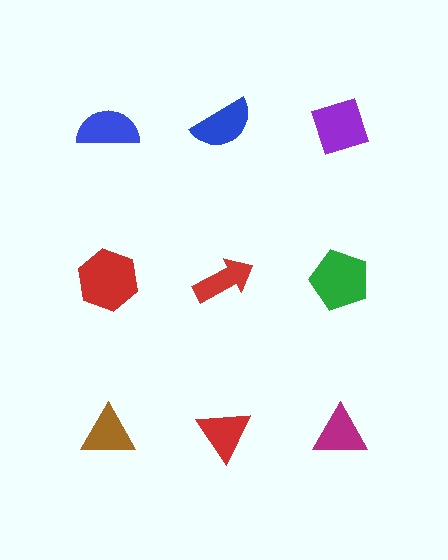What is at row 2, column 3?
A green pentagon.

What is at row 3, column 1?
A brown triangle.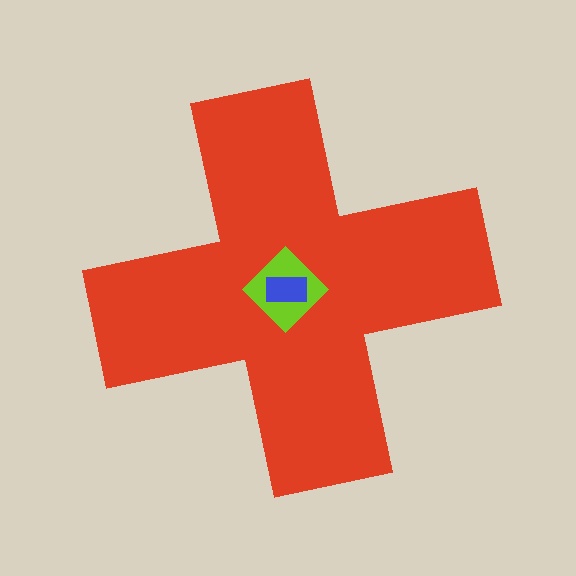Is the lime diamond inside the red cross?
Yes.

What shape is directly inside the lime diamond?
The blue rectangle.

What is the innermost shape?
The blue rectangle.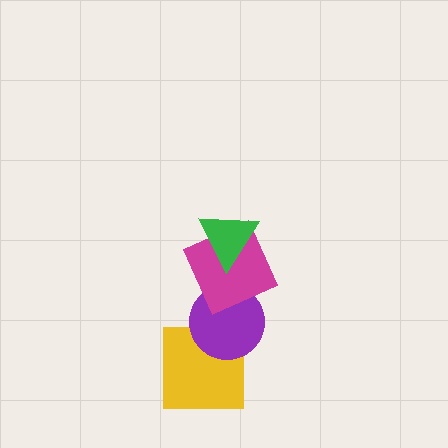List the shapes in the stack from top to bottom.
From top to bottom: the green triangle, the magenta square, the purple circle, the yellow square.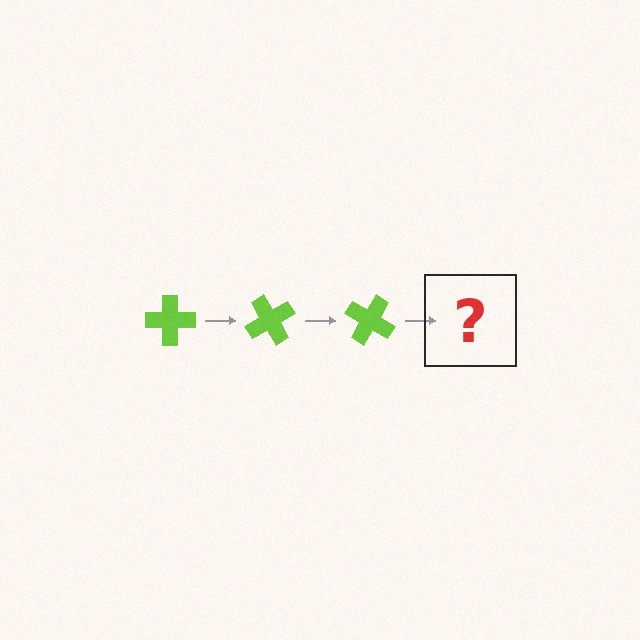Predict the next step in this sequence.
The next step is a lime cross rotated 180 degrees.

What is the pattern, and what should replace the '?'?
The pattern is that the cross rotates 60 degrees each step. The '?' should be a lime cross rotated 180 degrees.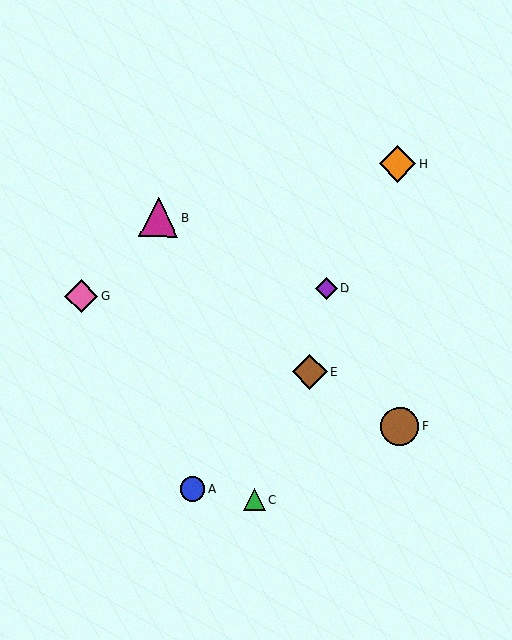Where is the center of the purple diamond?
The center of the purple diamond is at (327, 289).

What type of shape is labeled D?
Shape D is a purple diamond.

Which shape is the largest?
The magenta triangle (labeled B) is the largest.